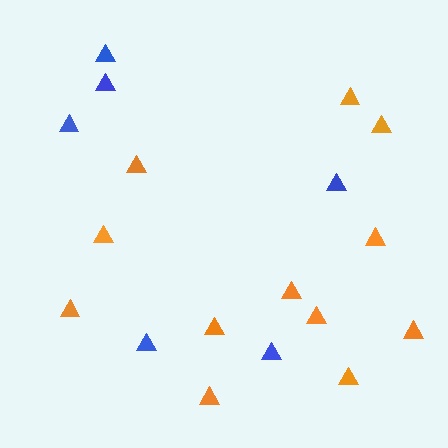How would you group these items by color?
There are 2 groups: one group of orange triangles (12) and one group of blue triangles (6).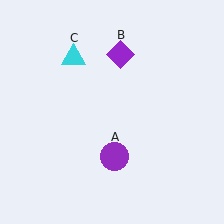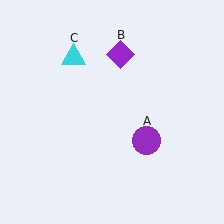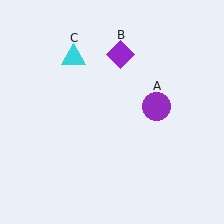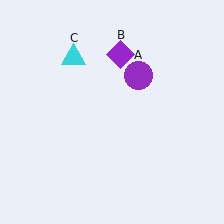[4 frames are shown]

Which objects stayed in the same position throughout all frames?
Purple diamond (object B) and cyan triangle (object C) remained stationary.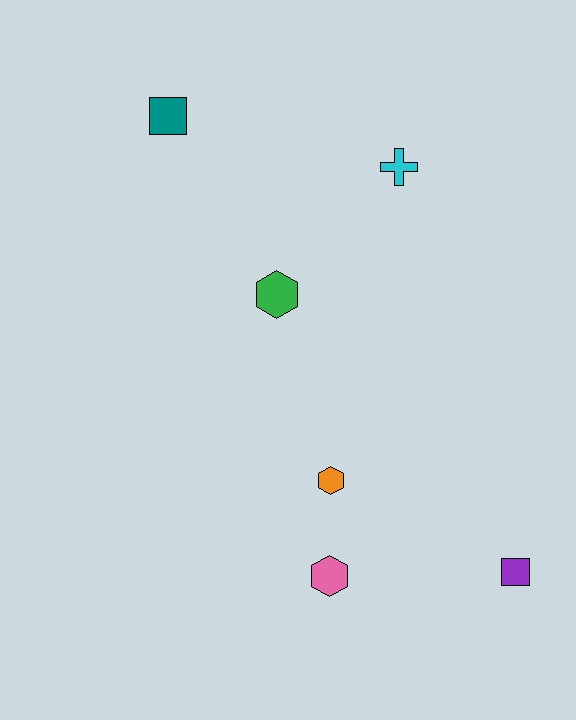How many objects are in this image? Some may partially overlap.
There are 6 objects.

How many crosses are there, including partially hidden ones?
There is 1 cross.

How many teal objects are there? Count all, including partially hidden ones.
There is 1 teal object.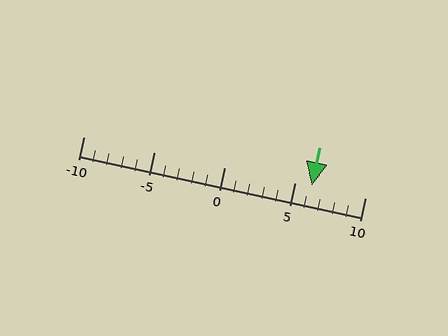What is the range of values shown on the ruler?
The ruler shows values from -10 to 10.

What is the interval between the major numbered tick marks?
The major tick marks are spaced 5 units apart.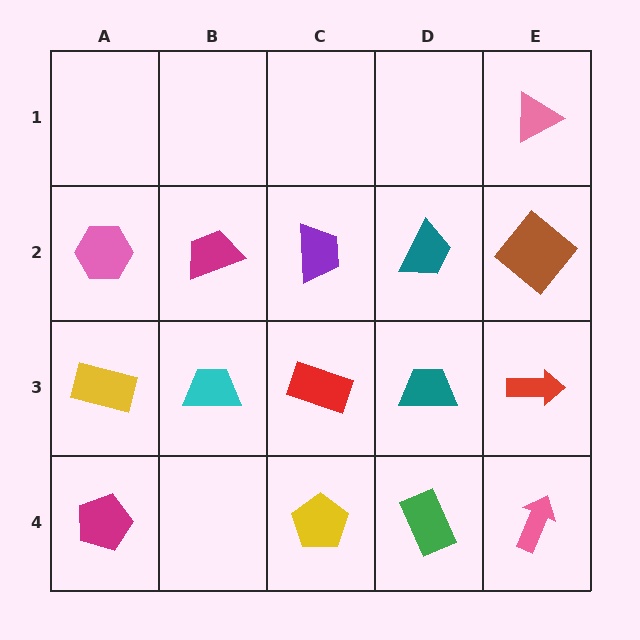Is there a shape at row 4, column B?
No, that cell is empty.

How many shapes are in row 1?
1 shape.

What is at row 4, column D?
A green rectangle.